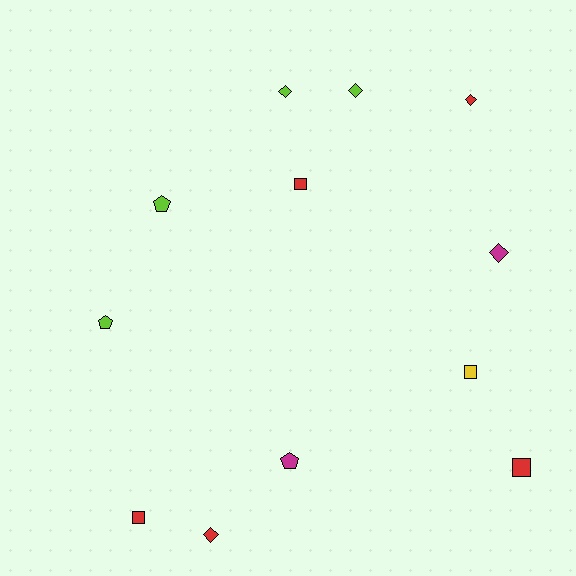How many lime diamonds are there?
There are 2 lime diamonds.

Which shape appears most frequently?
Diamond, with 5 objects.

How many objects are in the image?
There are 12 objects.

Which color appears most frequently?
Red, with 5 objects.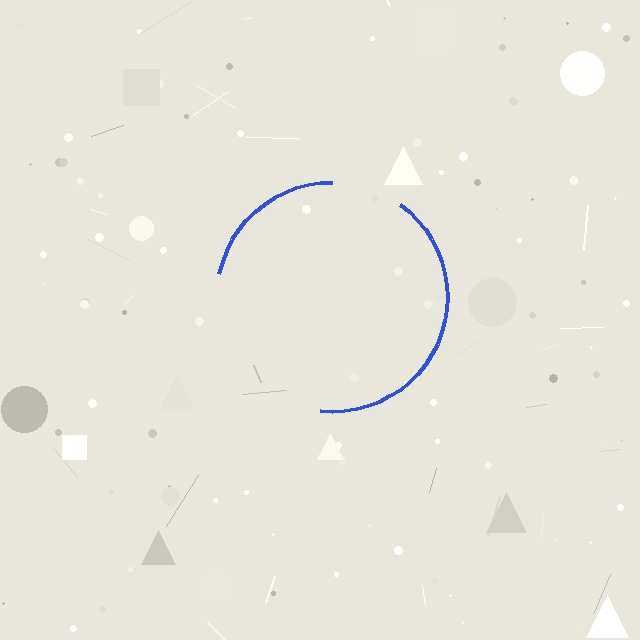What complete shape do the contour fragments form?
The contour fragments form a circle.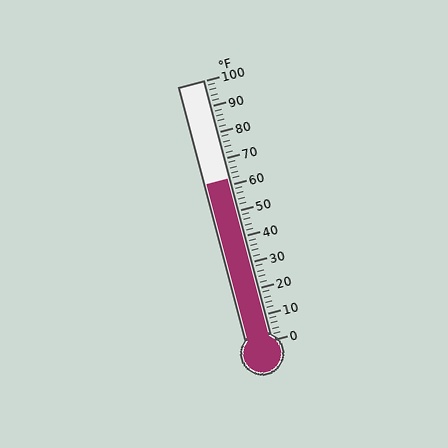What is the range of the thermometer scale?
The thermometer scale ranges from 0°F to 100°F.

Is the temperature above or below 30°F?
The temperature is above 30°F.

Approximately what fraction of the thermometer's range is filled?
The thermometer is filled to approximately 60% of its range.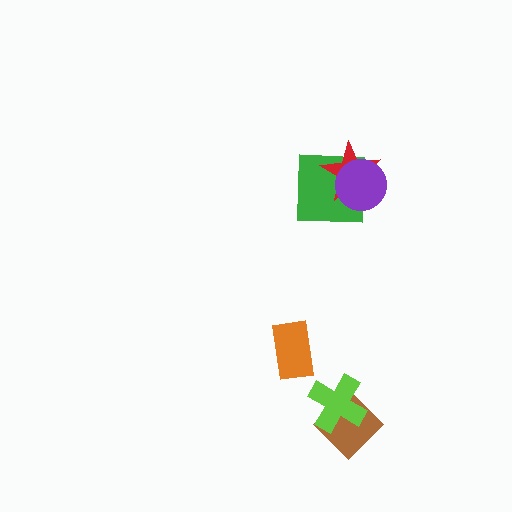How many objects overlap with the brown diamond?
1 object overlaps with the brown diamond.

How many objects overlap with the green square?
2 objects overlap with the green square.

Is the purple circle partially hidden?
No, no other shape covers it.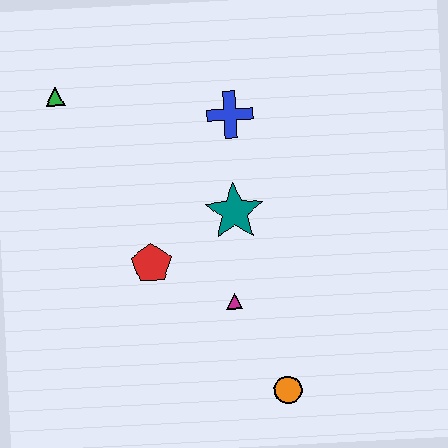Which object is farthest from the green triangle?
The orange circle is farthest from the green triangle.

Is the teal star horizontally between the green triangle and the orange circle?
Yes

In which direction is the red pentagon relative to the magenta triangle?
The red pentagon is to the left of the magenta triangle.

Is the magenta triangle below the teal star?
Yes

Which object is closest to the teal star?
The magenta triangle is closest to the teal star.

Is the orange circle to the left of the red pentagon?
No